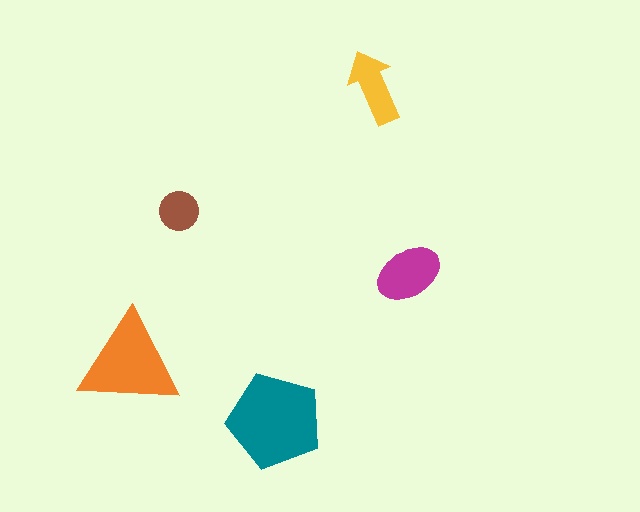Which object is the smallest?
The brown circle.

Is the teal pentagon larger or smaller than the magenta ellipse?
Larger.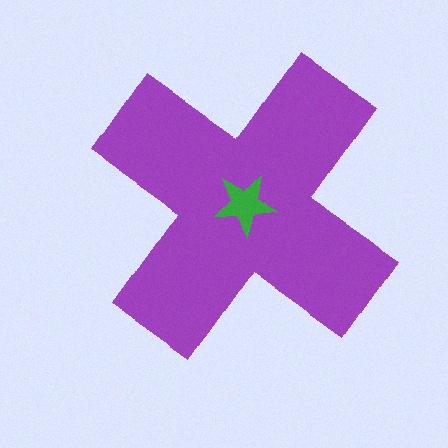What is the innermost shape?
The green star.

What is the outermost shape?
The purple cross.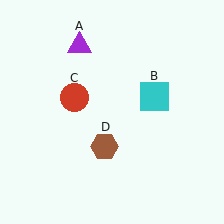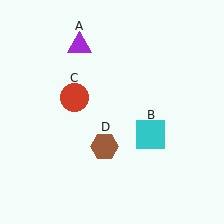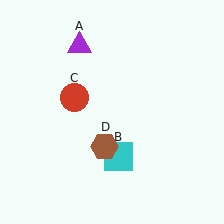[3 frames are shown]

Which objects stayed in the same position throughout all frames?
Purple triangle (object A) and red circle (object C) and brown hexagon (object D) remained stationary.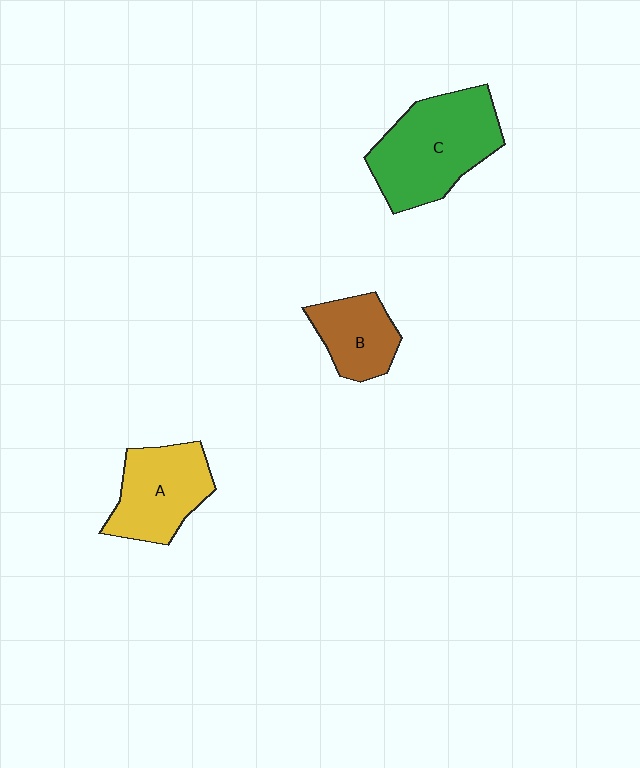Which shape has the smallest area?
Shape B (brown).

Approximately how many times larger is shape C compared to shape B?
Approximately 1.9 times.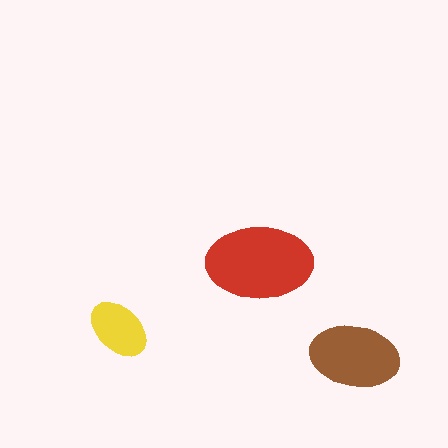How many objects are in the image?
There are 3 objects in the image.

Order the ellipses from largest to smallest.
the red one, the brown one, the yellow one.